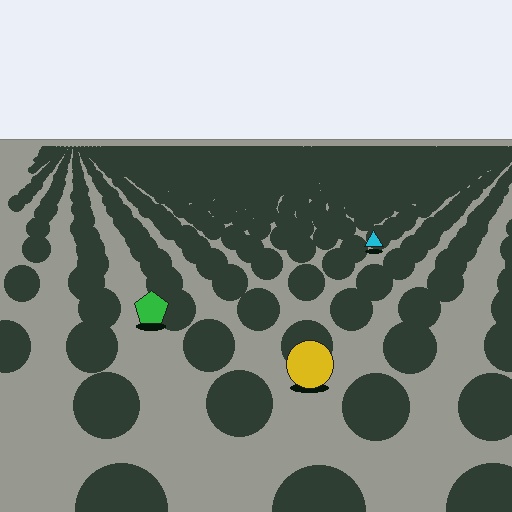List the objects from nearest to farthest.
From nearest to farthest: the yellow circle, the green pentagon, the cyan triangle.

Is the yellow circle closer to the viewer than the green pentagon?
Yes. The yellow circle is closer — you can tell from the texture gradient: the ground texture is coarser near it.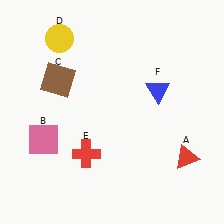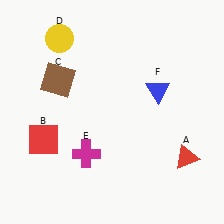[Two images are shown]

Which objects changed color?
B changed from pink to red. E changed from red to magenta.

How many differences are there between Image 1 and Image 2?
There are 2 differences between the two images.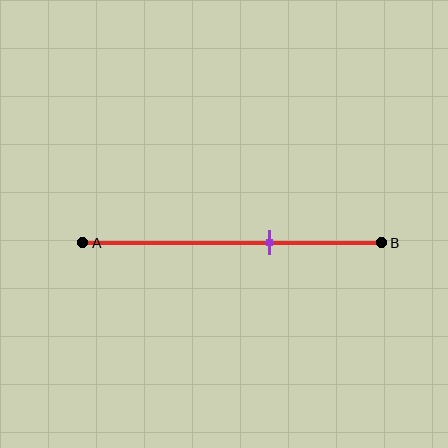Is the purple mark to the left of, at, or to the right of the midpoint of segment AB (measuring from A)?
The purple mark is to the right of the midpoint of segment AB.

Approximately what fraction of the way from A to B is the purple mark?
The purple mark is approximately 65% of the way from A to B.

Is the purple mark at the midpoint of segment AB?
No, the mark is at about 65% from A, not at the 50% midpoint.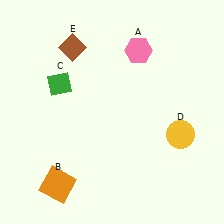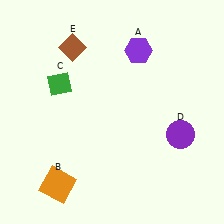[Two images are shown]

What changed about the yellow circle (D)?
In Image 1, D is yellow. In Image 2, it changed to purple.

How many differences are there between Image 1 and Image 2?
There are 2 differences between the two images.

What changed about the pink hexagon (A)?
In Image 1, A is pink. In Image 2, it changed to purple.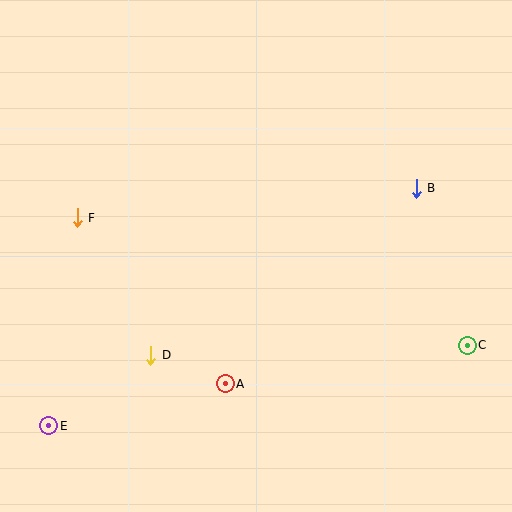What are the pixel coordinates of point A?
Point A is at (225, 384).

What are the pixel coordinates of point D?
Point D is at (151, 355).